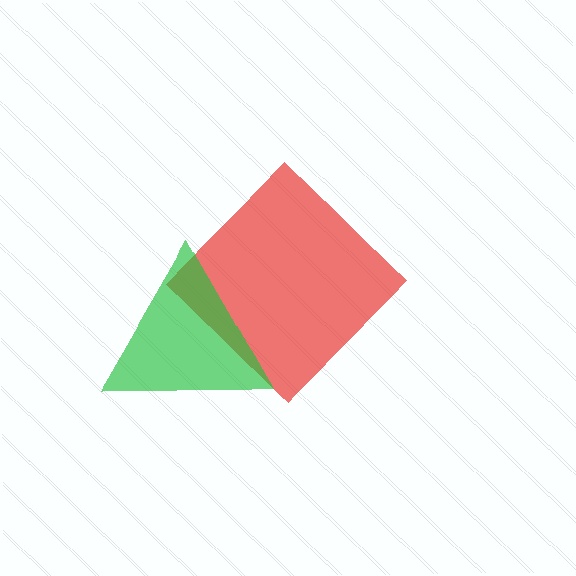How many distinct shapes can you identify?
There are 2 distinct shapes: a red diamond, a green triangle.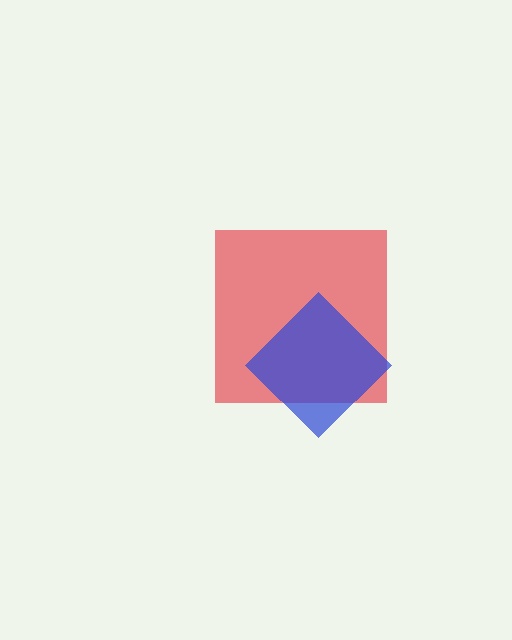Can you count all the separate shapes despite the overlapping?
Yes, there are 2 separate shapes.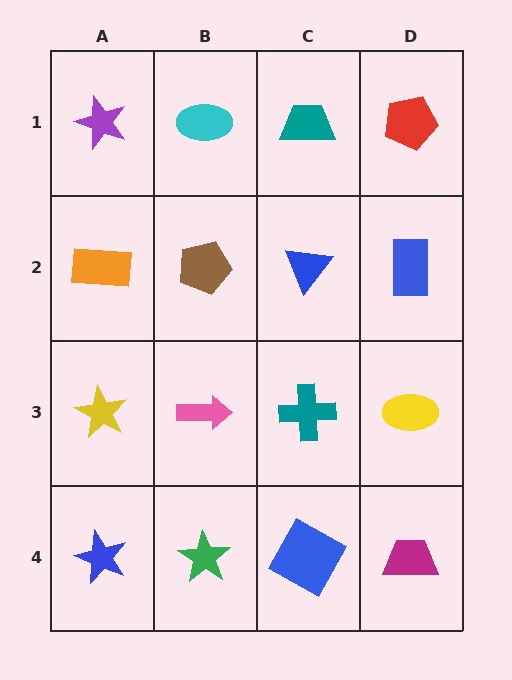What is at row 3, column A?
A yellow star.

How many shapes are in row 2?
4 shapes.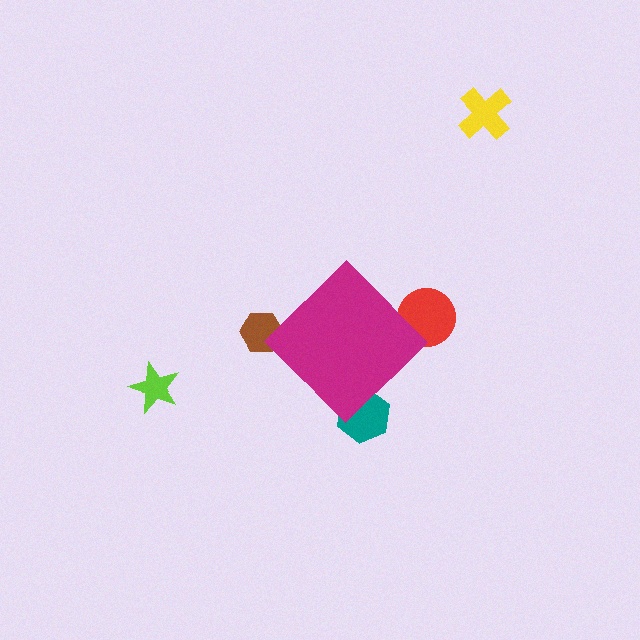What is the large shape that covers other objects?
A magenta diamond.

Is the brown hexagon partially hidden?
Yes, the brown hexagon is partially hidden behind the magenta diamond.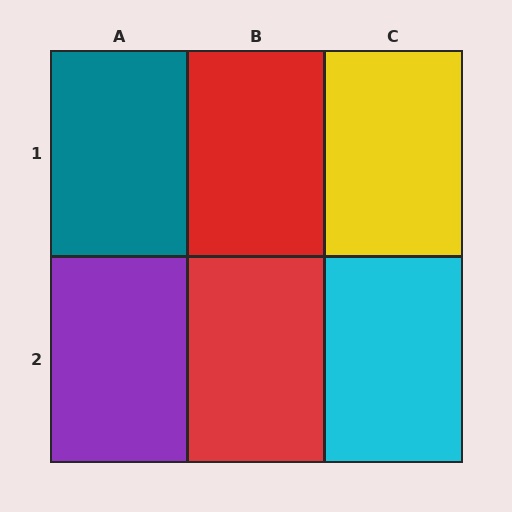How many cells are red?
2 cells are red.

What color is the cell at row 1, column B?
Red.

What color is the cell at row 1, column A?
Teal.